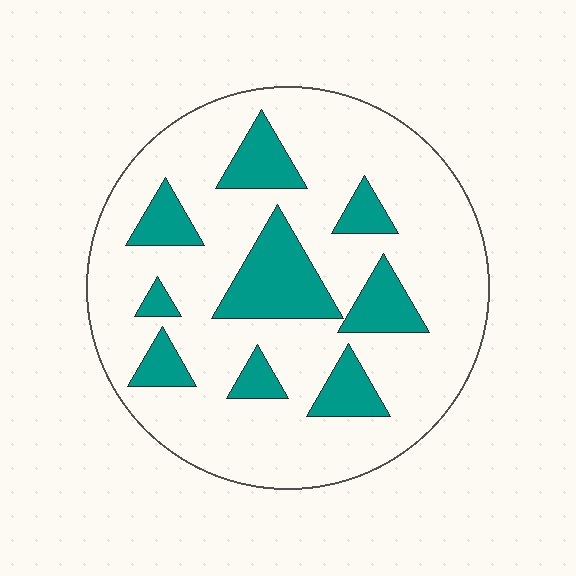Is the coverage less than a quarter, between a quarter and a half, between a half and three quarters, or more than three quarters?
Less than a quarter.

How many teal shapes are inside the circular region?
9.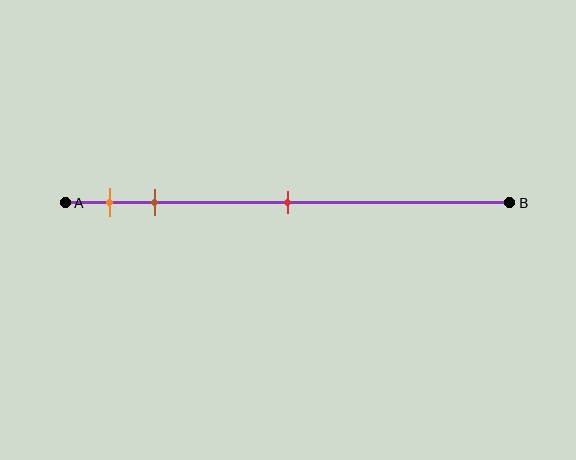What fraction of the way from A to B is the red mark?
The red mark is approximately 50% (0.5) of the way from A to B.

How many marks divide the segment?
There are 3 marks dividing the segment.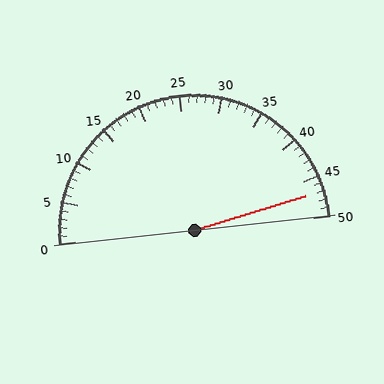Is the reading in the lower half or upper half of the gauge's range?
The reading is in the upper half of the range (0 to 50).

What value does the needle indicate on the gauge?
The needle indicates approximately 47.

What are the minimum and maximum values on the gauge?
The gauge ranges from 0 to 50.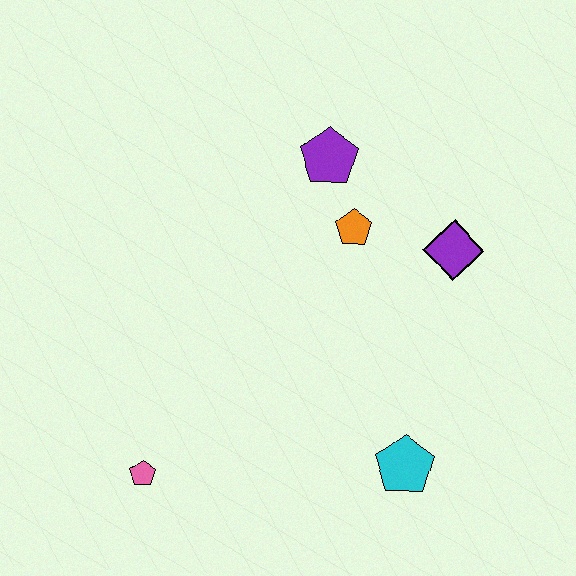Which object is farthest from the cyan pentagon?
The purple pentagon is farthest from the cyan pentagon.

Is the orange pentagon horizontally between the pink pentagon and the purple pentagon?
No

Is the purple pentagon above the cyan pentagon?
Yes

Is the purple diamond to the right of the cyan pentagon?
Yes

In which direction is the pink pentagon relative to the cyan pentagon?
The pink pentagon is to the left of the cyan pentagon.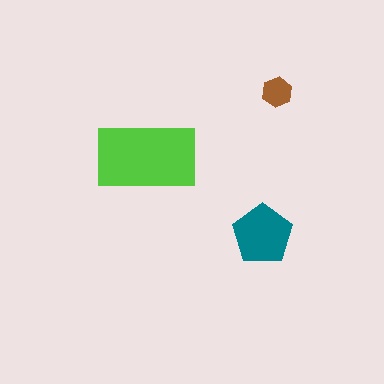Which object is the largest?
The lime rectangle.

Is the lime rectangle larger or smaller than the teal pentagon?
Larger.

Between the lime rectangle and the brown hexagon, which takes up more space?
The lime rectangle.